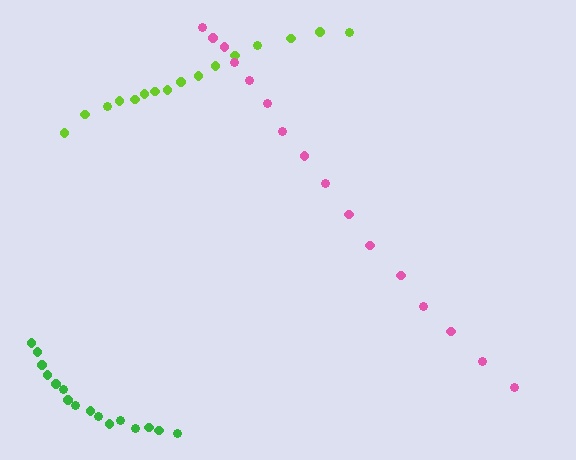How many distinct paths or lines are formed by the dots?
There are 3 distinct paths.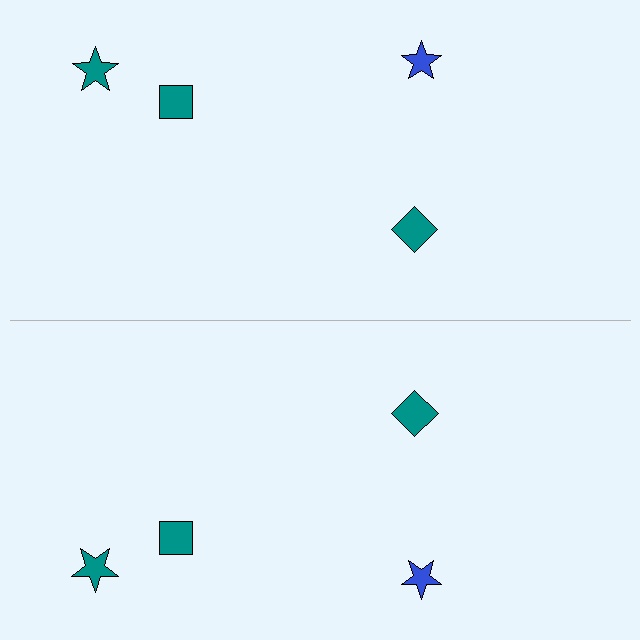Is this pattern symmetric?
Yes, this pattern has bilateral (reflection) symmetry.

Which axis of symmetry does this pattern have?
The pattern has a horizontal axis of symmetry running through the center of the image.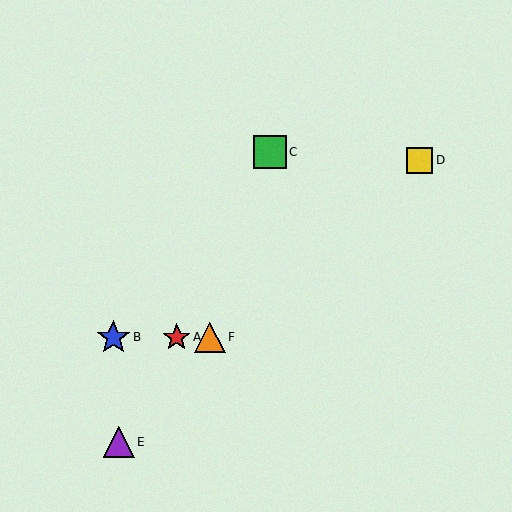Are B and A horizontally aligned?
Yes, both are at y≈338.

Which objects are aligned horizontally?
Objects A, B, F are aligned horizontally.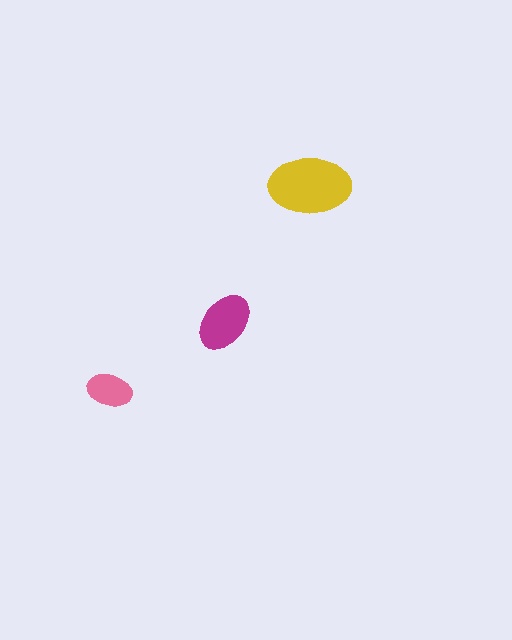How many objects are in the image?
There are 3 objects in the image.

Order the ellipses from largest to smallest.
the yellow one, the magenta one, the pink one.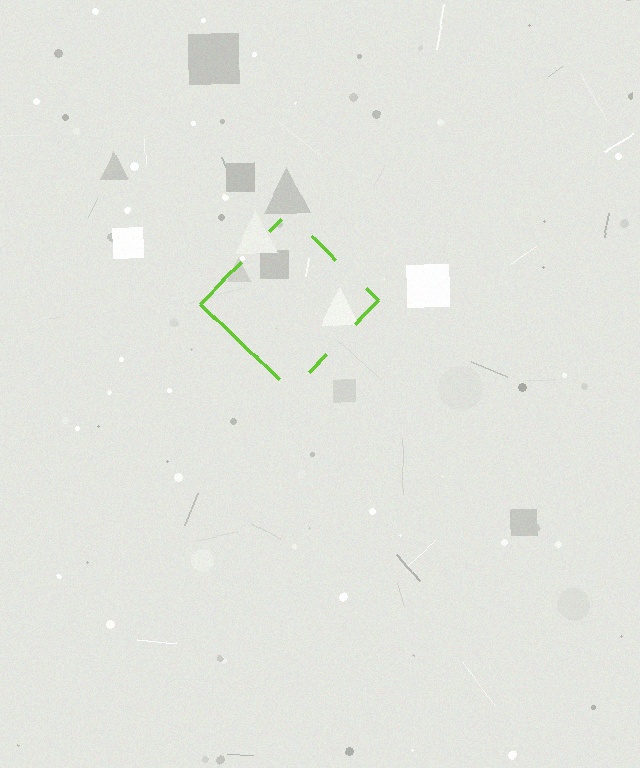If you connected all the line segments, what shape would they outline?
They would outline a diamond.